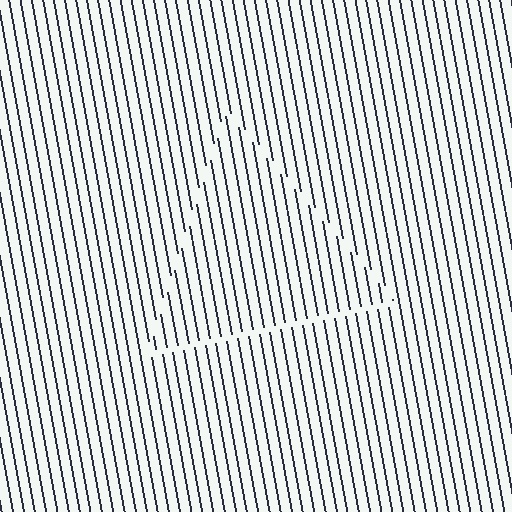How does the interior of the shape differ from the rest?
The interior of the shape contains the same grating, shifted by half a period — the contour is defined by the phase discontinuity where line-ends from the inner and outer gratings abut.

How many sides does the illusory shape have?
3 sides — the line-ends trace a triangle.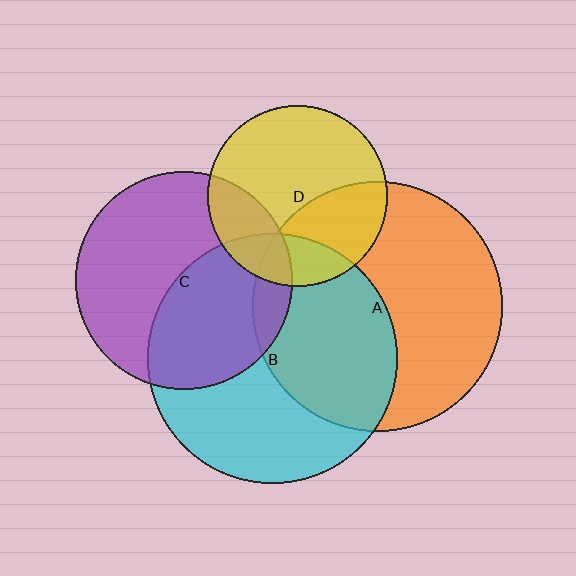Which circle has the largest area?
Circle B (cyan).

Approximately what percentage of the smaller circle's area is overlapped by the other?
Approximately 45%.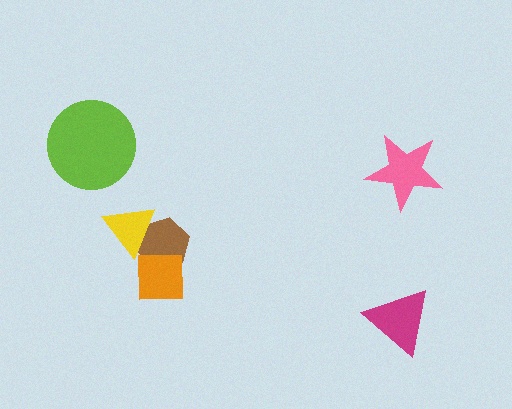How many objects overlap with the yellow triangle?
1 object overlaps with the yellow triangle.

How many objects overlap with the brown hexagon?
2 objects overlap with the brown hexagon.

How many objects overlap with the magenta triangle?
0 objects overlap with the magenta triangle.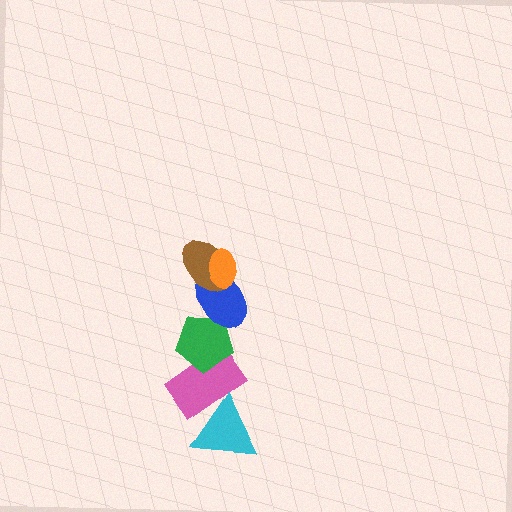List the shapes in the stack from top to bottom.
From top to bottom: the orange ellipse, the brown ellipse, the blue ellipse, the green pentagon, the pink rectangle, the cyan triangle.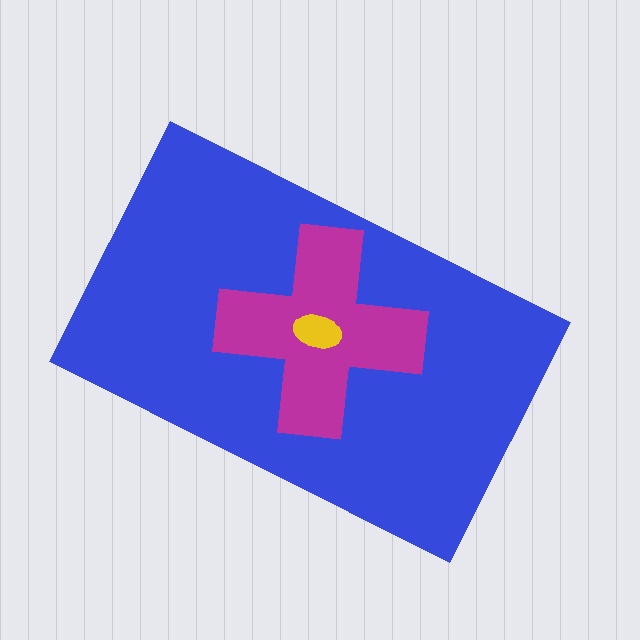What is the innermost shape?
The yellow ellipse.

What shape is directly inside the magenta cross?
The yellow ellipse.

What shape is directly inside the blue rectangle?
The magenta cross.